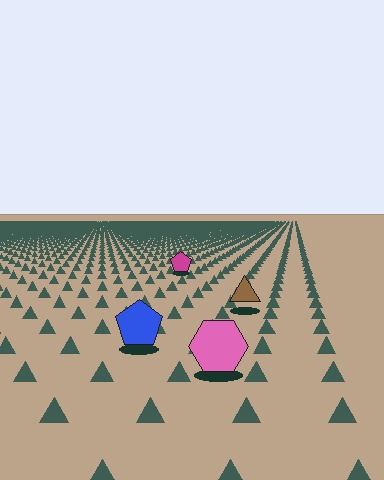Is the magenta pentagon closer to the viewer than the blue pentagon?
No. The blue pentagon is closer — you can tell from the texture gradient: the ground texture is coarser near it.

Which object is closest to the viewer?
The pink hexagon is closest. The texture marks near it are larger and more spread out.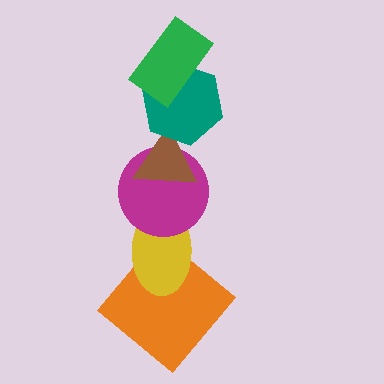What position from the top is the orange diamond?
The orange diamond is 6th from the top.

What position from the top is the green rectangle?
The green rectangle is 1st from the top.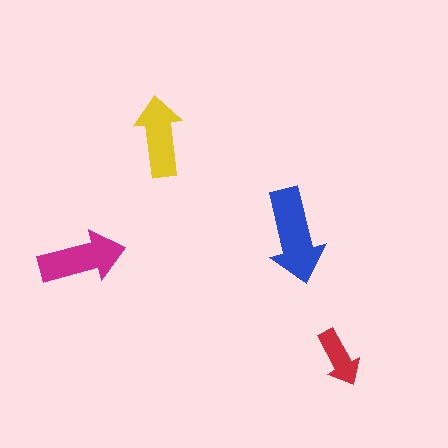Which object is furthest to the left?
The magenta arrow is leftmost.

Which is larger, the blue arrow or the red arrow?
The blue one.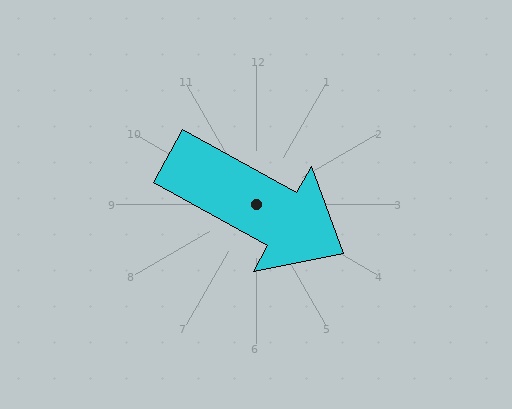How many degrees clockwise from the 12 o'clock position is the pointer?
Approximately 119 degrees.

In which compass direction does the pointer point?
Southeast.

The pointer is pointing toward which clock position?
Roughly 4 o'clock.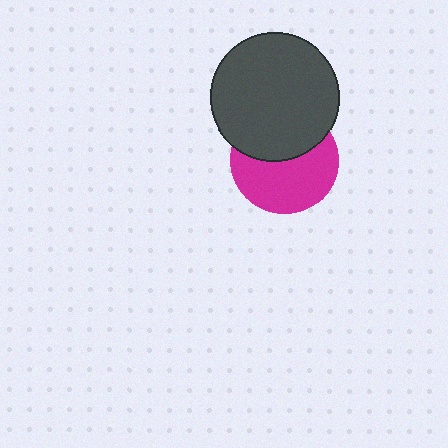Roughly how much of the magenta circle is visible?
About half of it is visible (roughly 58%).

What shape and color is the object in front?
The object in front is a dark gray circle.